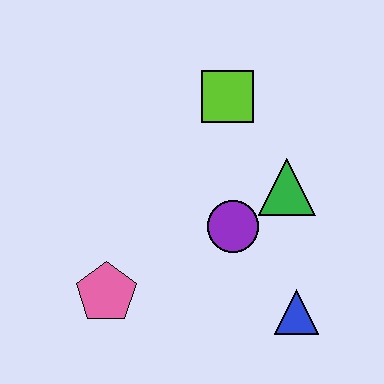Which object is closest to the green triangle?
The purple circle is closest to the green triangle.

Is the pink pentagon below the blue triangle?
No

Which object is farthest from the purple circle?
The pink pentagon is farthest from the purple circle.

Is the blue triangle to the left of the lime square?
No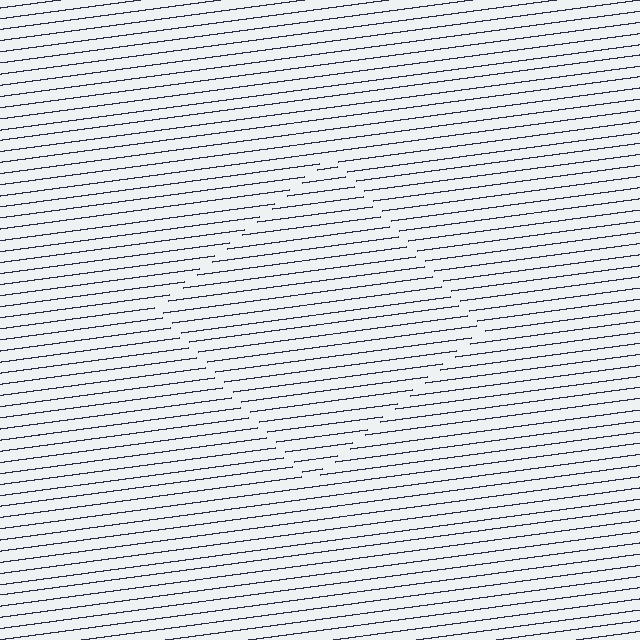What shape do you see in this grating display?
An illusory square. The interior of the shape contains the same grating, shifted by half a period — the contour is defined by the phase discontinuity where line-ends from the inner and outer gratings abut.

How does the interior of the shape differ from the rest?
The interior of the shape contains the same grating, shifted by half a period — the contour is defined by the phase discontinuity where line-ends from the inner and outer gratings abut.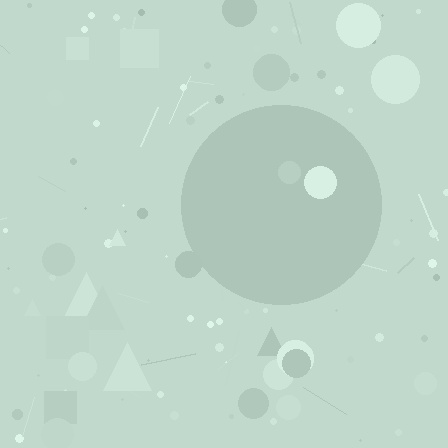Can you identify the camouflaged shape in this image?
The camouflaged shape is a circle.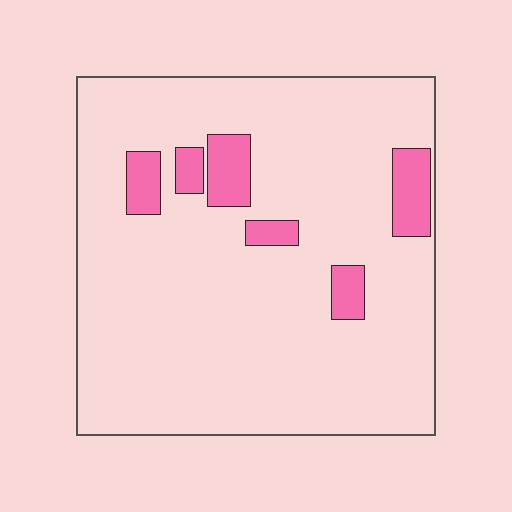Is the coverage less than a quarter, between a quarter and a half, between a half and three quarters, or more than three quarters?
Less than a quarter.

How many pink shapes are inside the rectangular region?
6.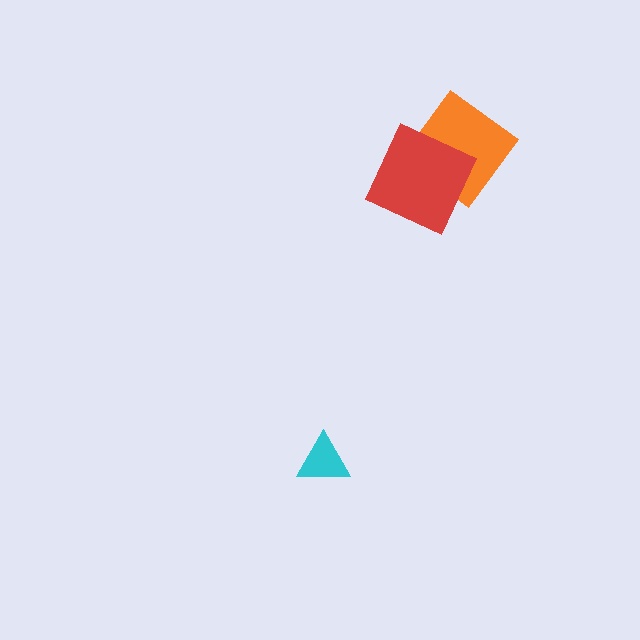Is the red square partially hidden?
No, no other shape covers it.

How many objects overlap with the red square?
1 object overlaps with the red square.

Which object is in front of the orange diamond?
The red square is in front of the orange diamond.